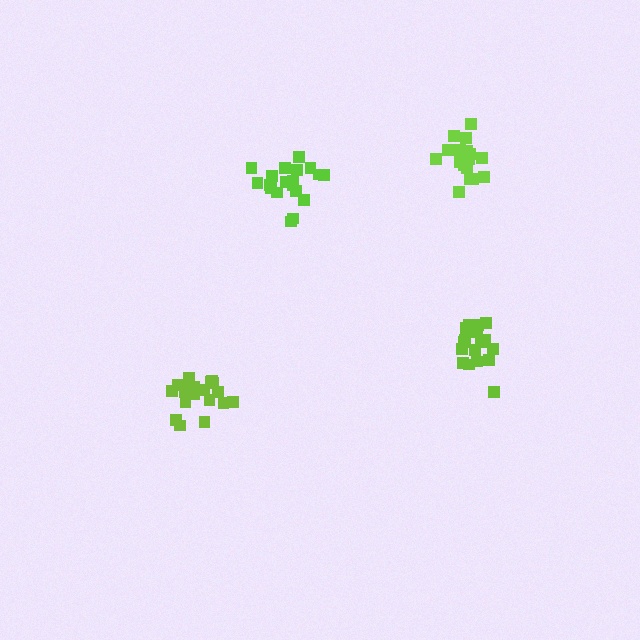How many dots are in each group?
Group 1: 21 dots, Group 2: 19 dots, Group 3: 19 dots, Group 4: 21 dots (80 total).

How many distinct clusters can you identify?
There are 4 distinct clusters.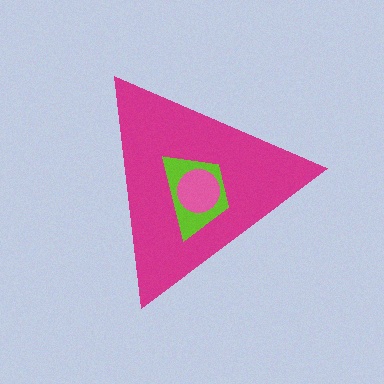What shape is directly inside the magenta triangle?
The lime trapezoid.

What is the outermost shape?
The magenta triangle.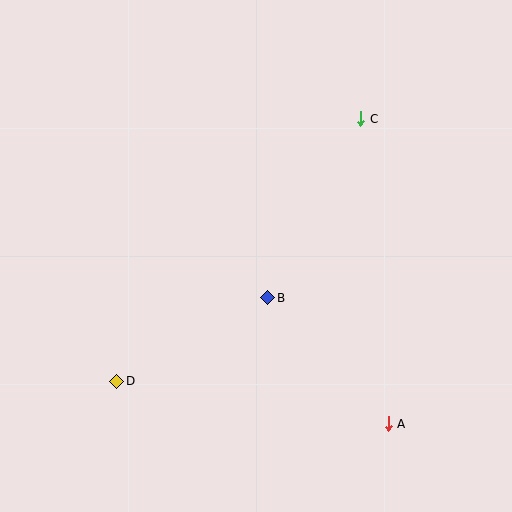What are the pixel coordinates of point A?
Point A is at (388, 424).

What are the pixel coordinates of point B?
Point B is at (268, 298).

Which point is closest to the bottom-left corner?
Point D is closest to the bottom-left corner.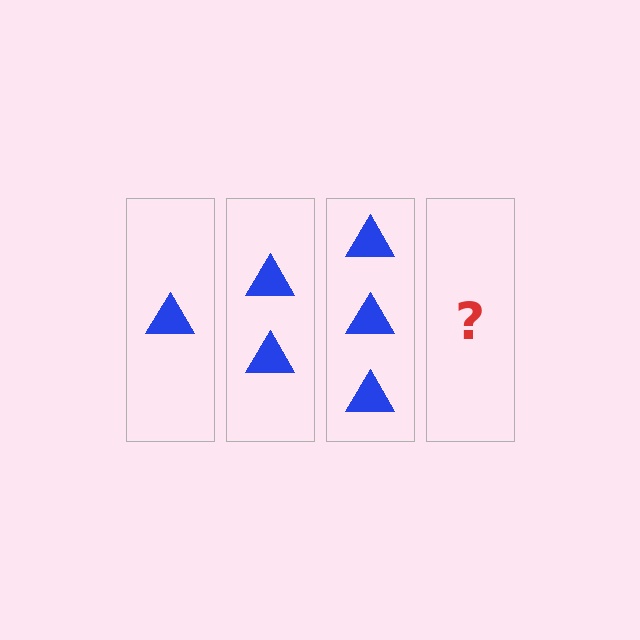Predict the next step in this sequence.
The next step is 4 triangles.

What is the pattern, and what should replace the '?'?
The pattern is that each step adds one more triangle. The '?' should be 4 triangles.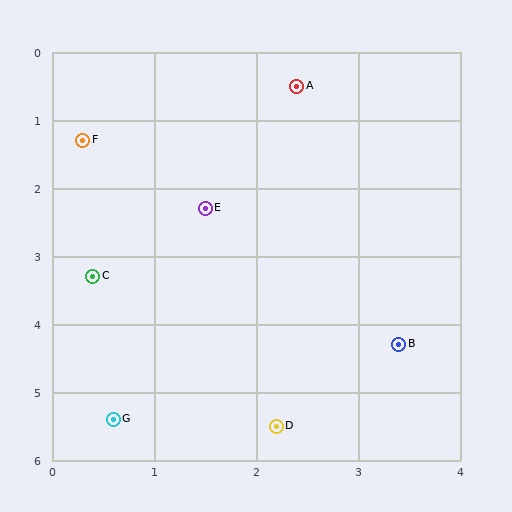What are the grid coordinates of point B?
Point B is at approximately (3.4, 4.3).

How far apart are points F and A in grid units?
Points F and A are about 2.2 grid units apart.